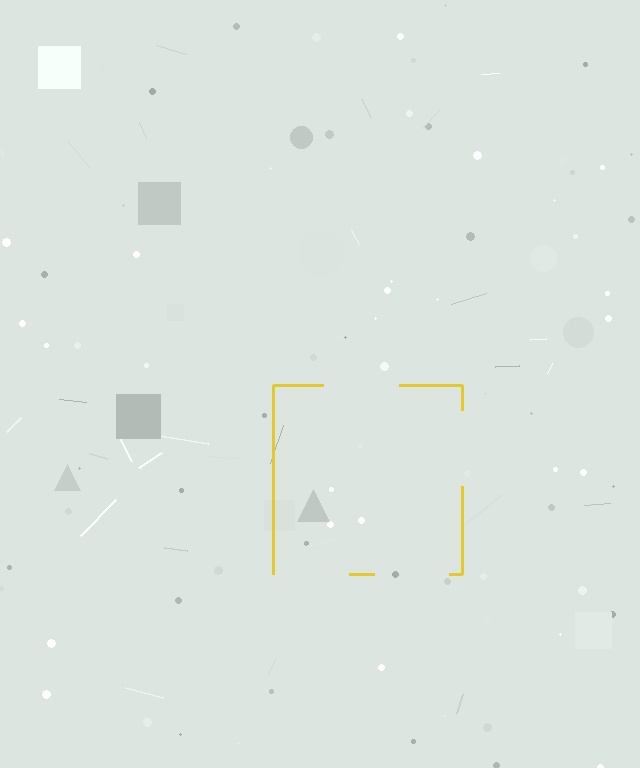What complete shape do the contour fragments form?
The contour fragments form a square.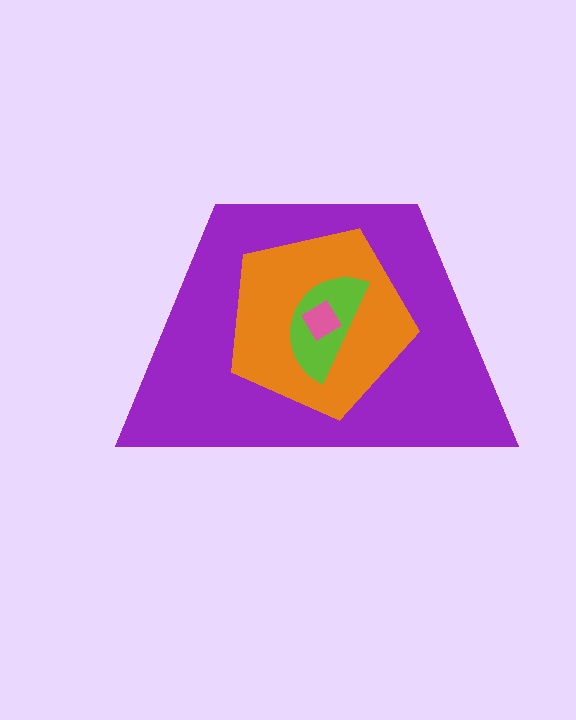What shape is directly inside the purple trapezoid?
The orange pentagon.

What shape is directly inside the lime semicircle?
The pink diamond.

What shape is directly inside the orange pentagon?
The lime semicircle.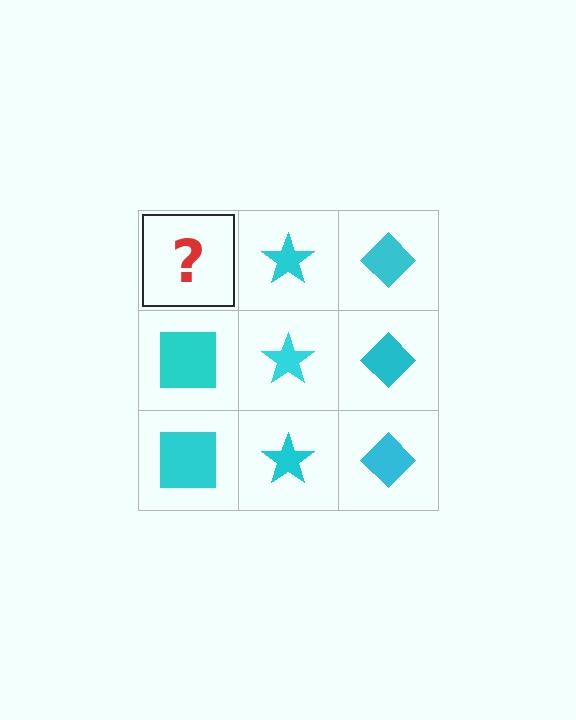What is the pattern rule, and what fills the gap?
The rule is that each column has a consistent shape. The gap should be filled with a cyan square.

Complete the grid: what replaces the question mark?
The question mark should be replaced with a cyan square.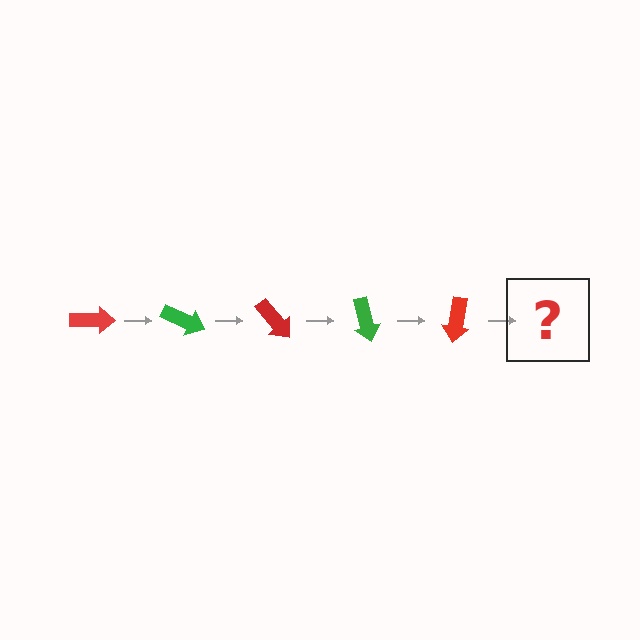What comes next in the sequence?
The next element should be a green arrow, rotated 125 degrees from the start.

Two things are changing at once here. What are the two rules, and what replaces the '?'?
The two rules are that it rotates 25 degrees each step and the color cycles through red and green. The '?' should be a green arrow, rotated 125 degrees from the start.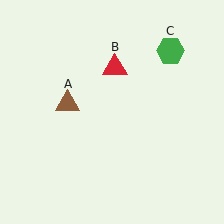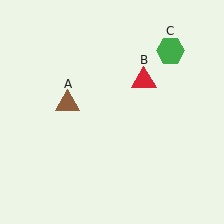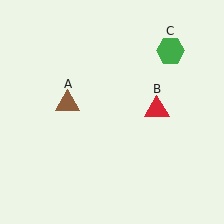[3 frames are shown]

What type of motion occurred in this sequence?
The red triangle (object B) rotated clockwise around the center of the scene.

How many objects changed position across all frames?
1 object changed position: red triangle (object B).